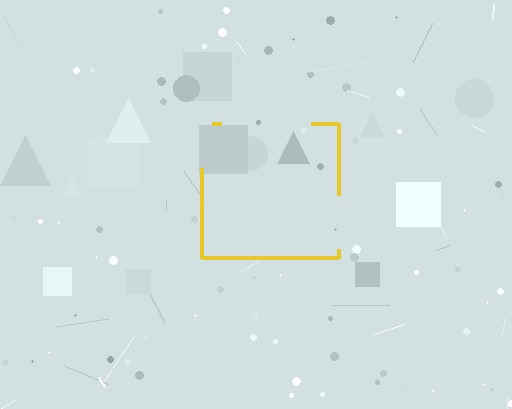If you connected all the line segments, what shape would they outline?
They would outline a square.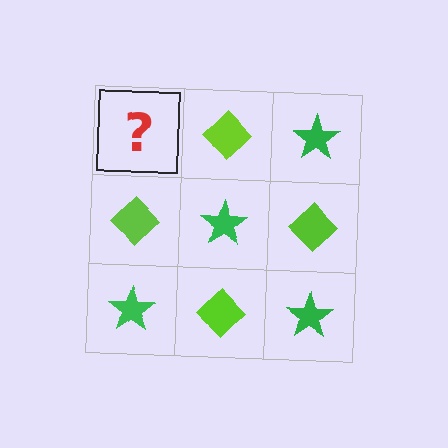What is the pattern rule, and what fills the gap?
The rule is that it alternates green star and lime diamond in a checkerboard pattern. The gap should be filled with a green star.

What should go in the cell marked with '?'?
The missing cell should contain a green star.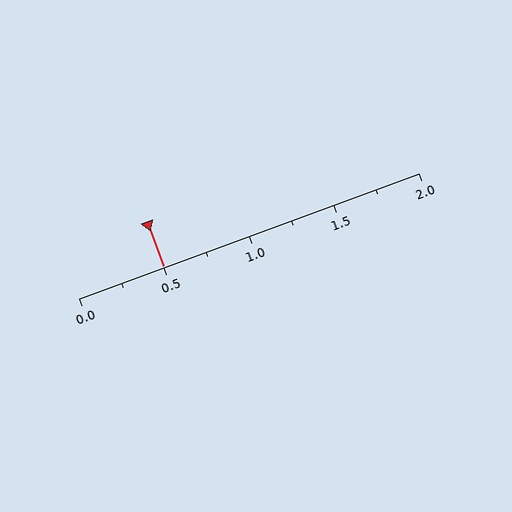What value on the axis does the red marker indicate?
The marker indicates approximately 0.5.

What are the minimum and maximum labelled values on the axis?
The axis runs from 0.0 to 2.0.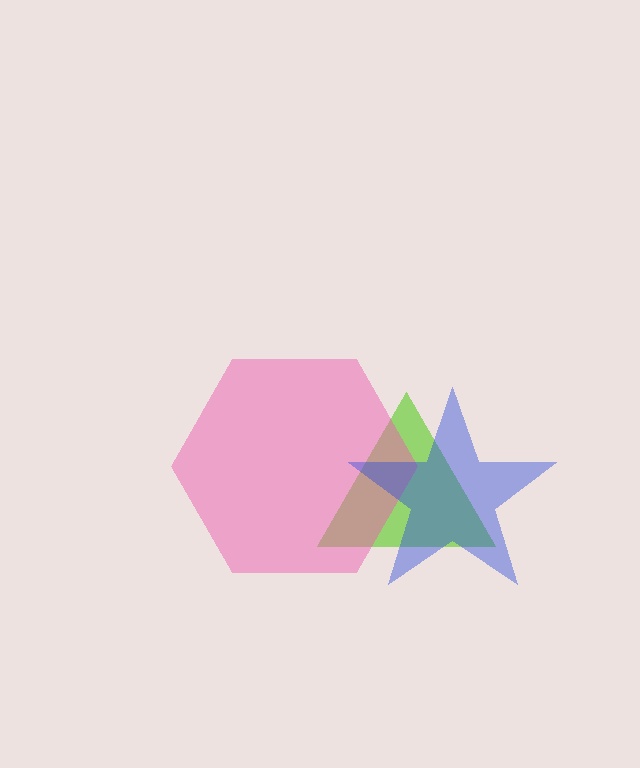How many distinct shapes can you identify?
There are 3 distinct shapes: a lime triangle, a pink hexagon, a blue star.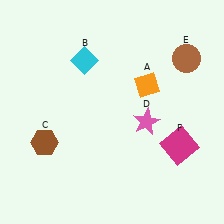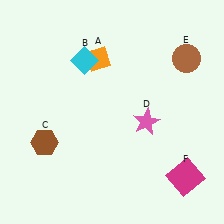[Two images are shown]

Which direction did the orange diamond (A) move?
The orange diamond (A) moved left.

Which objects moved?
The objects that moved are: the orange diamond (A), the magenta square (F).